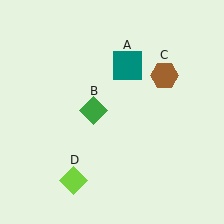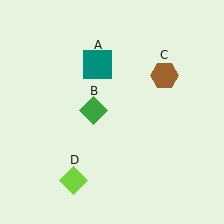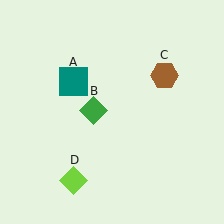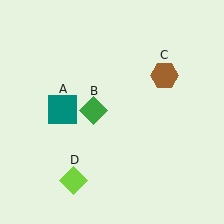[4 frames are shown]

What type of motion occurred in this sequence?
The teal square (object A) rotated counterclockwise around the center of the scene.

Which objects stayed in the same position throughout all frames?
Green diamond (object B) and brown hexagon (object C) and lime diamond (object D) remained stationary.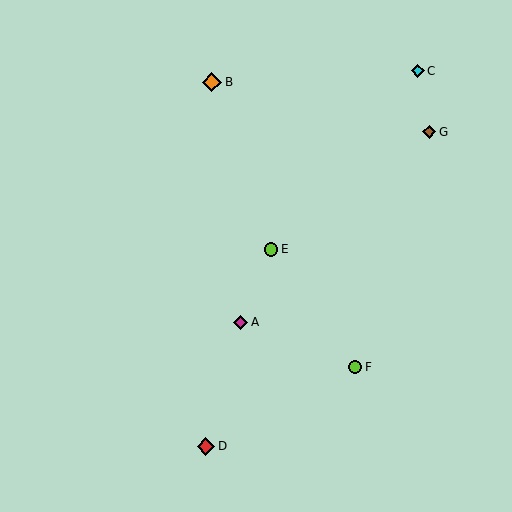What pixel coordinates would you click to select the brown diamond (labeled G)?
Click at (429, 132) to select the brown diamond G.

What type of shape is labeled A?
Shape A is a magenta diamond.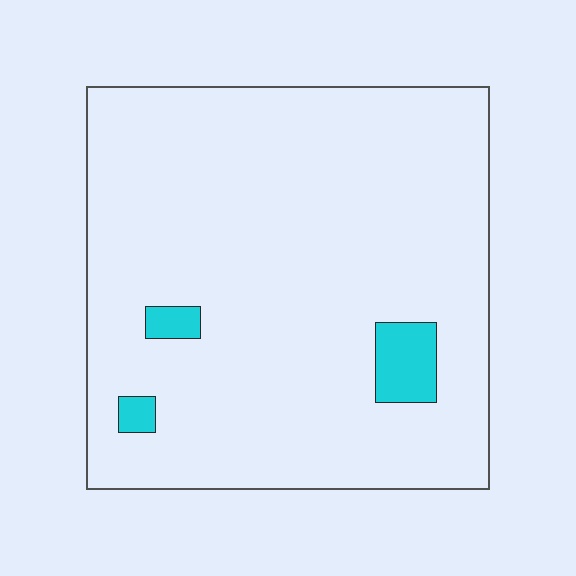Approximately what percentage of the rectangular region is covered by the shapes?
Approximately 5%.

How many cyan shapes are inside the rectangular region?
3.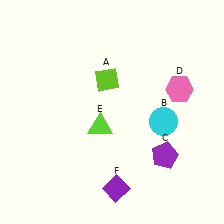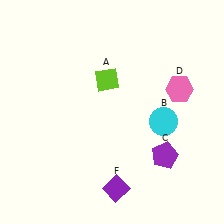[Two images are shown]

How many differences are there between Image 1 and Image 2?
There is 1 difference between the two images.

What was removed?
The lime triangle (E) was removed in Image 2.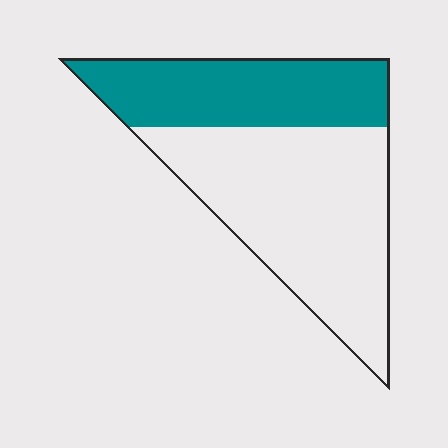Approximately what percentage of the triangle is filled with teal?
Approximately 35%.